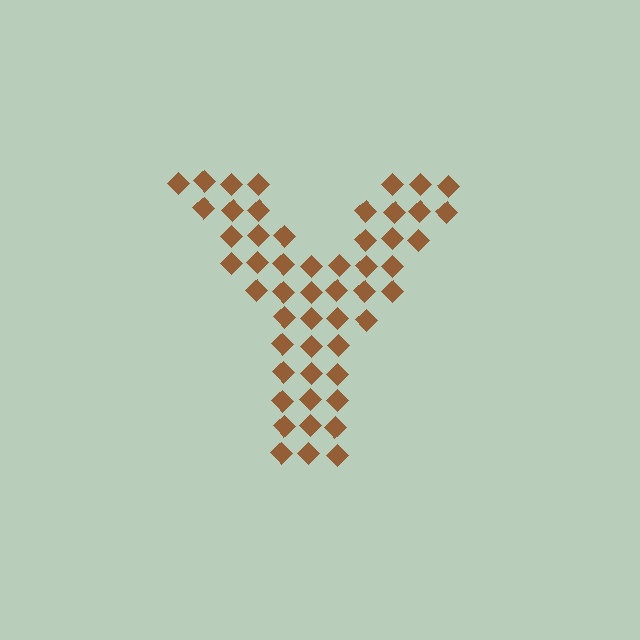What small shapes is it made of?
It is made of small diamonds.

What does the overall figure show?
The overall figure shows the letter Y.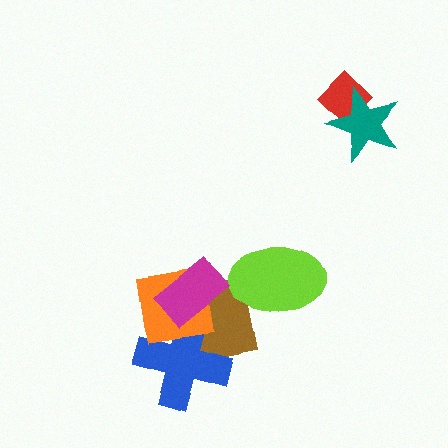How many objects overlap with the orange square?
3 objects overlap with the orange square.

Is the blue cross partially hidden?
Yes, it is partially covered by another shape.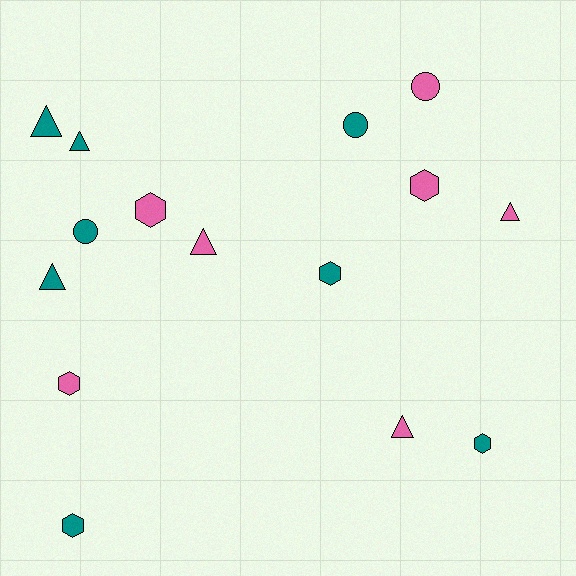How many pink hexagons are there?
There are 3 pink hexagons.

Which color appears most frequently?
Teal, with 8 objects.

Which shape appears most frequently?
Triangle, with 6 objects.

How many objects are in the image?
There are 15 objects.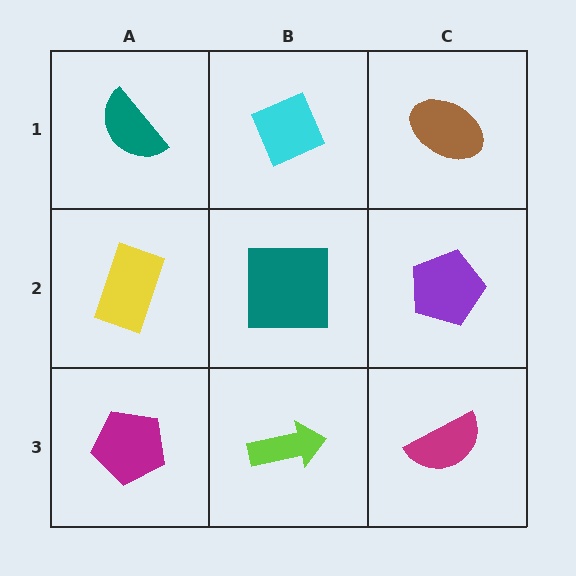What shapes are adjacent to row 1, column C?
A purple pentagon (row 2, column C), a cyan diamond (row 1, column B).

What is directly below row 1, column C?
A purple pentagon.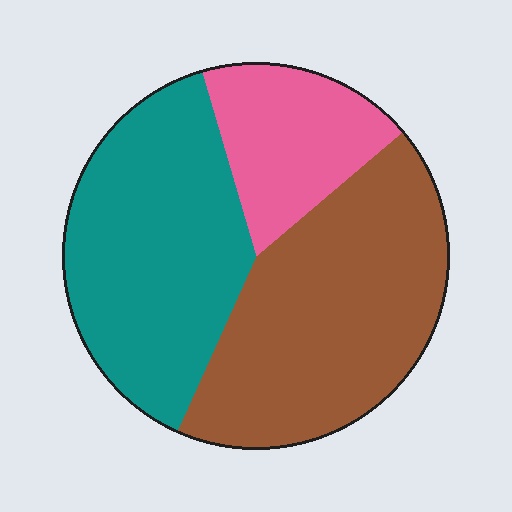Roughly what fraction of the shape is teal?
Teal takes up about two fifths (2/5) of the shape.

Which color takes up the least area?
Pink, at roughly 20%.